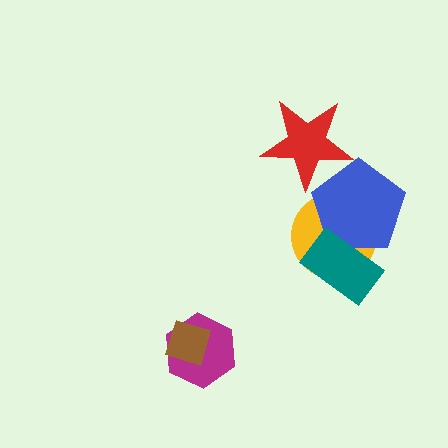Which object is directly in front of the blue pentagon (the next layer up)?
The teal rectangle is directly in front of the blue pentagon.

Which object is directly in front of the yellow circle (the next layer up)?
The blue pentagon is directly in front of the yellow circle.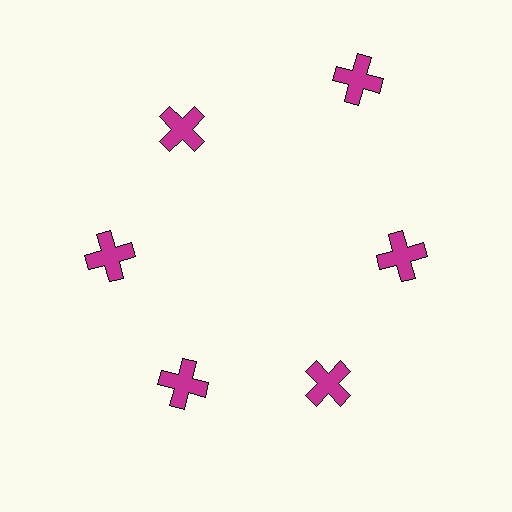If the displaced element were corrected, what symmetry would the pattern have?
It would have 6-fold rotational symmetry — the pattern would map onto itself every 60 degrees.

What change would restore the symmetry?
The symmetry would be restored by moving it inward, back onto the ring so that all 6 crosses sit at equal angles and equal distance from the center.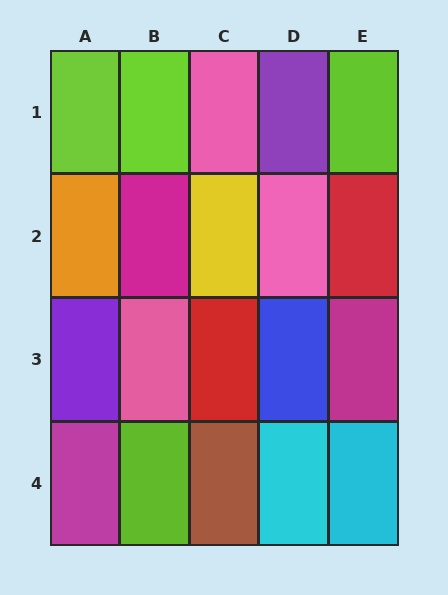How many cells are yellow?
1 cell is yellow.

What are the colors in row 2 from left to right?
Orange, magenta, yellow, pink, red.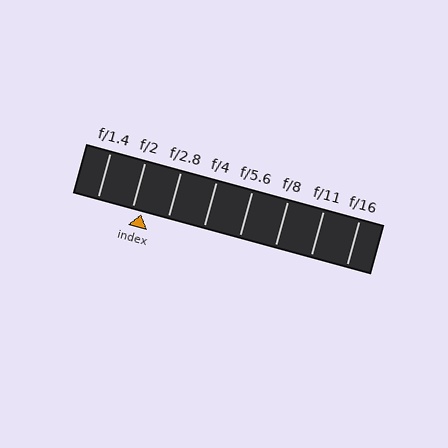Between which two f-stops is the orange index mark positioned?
The index mark is between f/2 and f/2.8.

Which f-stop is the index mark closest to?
The index mark is closest to f/2.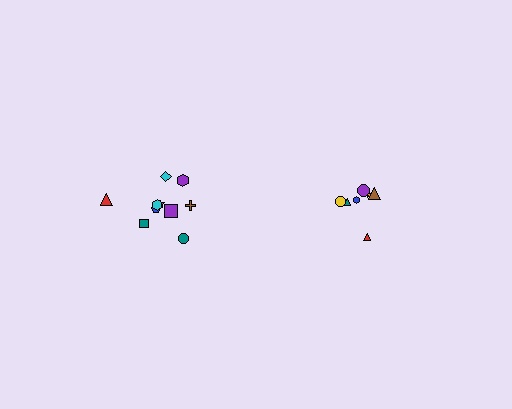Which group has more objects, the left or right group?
The left group.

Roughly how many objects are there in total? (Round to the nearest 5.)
Roughly 15 objects in total.